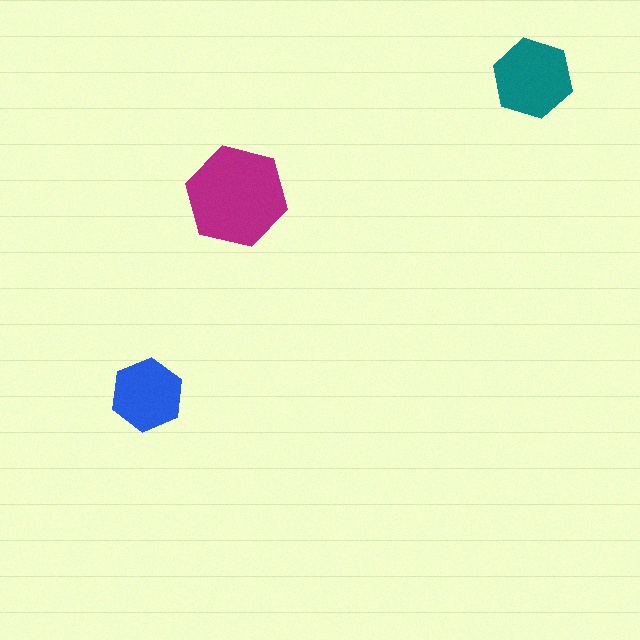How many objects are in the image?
There are 3 objects in the image.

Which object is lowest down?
The blue hexagon is bottommost.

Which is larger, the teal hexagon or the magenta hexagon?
The magenta one.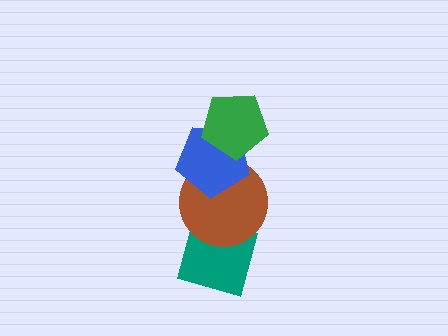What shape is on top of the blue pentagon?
The green pentagon is on top of the blue pentagon.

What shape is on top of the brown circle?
The blue pentagon is on top of the brown circle.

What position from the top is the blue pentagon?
The blue pentagon is 2nd from the top.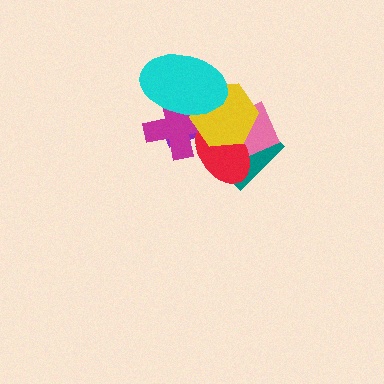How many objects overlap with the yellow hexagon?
6 objects overlap with the yellow hexagon.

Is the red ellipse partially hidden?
Yes, it is partially covered by another shape.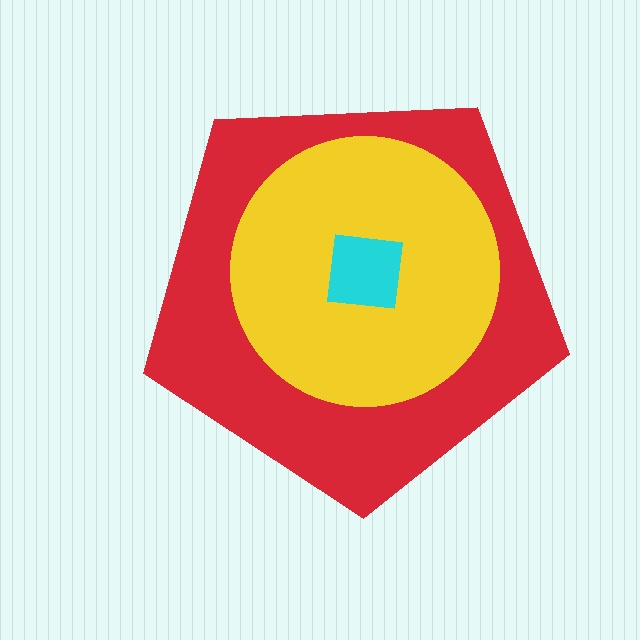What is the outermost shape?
The red pentagon.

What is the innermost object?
The cyan square.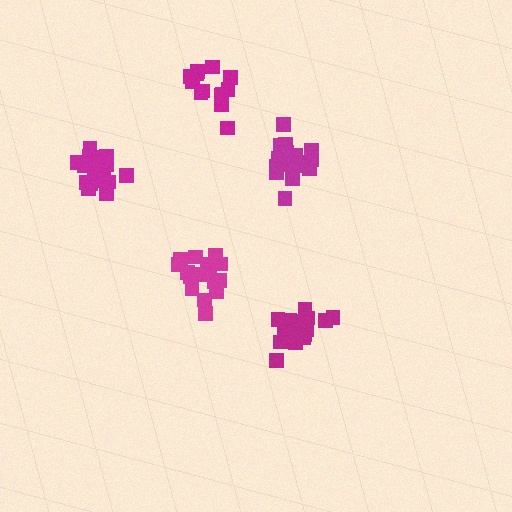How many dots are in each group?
Group 1: 17 dots, Group 2: 19 dots, Group 3: 17 dots, Group 4: 13 dots, Group 5: 19 dots (85 total).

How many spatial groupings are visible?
There are 5 spatial groupings.